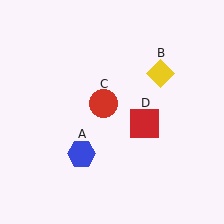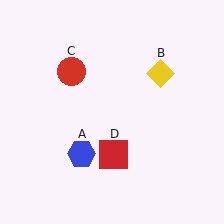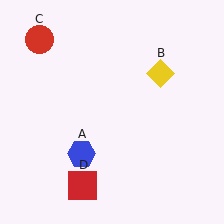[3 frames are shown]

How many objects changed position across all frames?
2 objects changed position: red circle (object C), red square (object D).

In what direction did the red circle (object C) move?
The red circle (object C) moved up and to the left.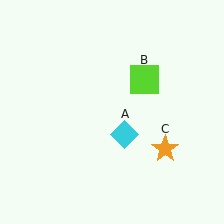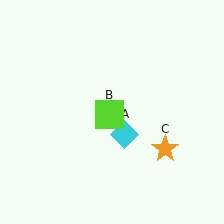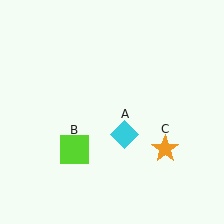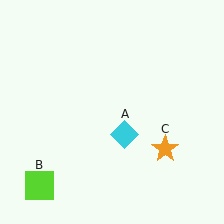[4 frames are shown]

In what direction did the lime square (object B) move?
The lime square (object B) moved down and to the left.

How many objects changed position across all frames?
1 object changed position: lime square (object B).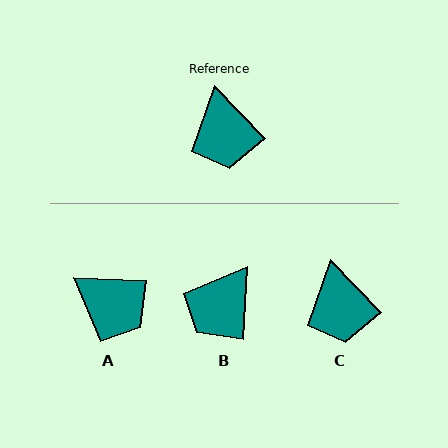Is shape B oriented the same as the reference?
No, it is off by about 48 degrees.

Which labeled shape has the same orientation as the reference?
C.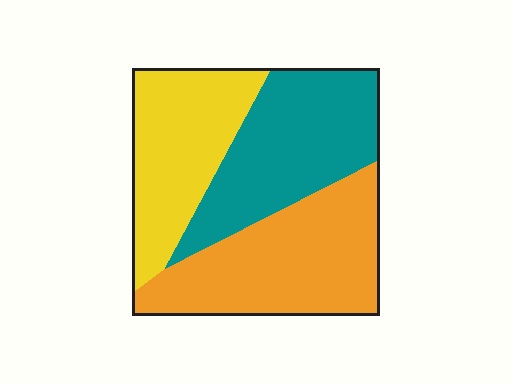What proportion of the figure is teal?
Teal takes up between a quarter and a half of the figure.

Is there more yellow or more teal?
Teal.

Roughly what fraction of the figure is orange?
Orange takes up about three eighths (3/8) of the figure.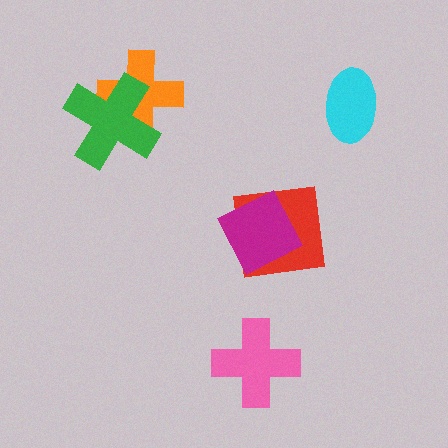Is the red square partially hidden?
Yes, it is partially covered by another shape.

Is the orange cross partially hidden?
Yes, it is partially covered by another shape.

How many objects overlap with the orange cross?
1 object overlaps with the orange cross.